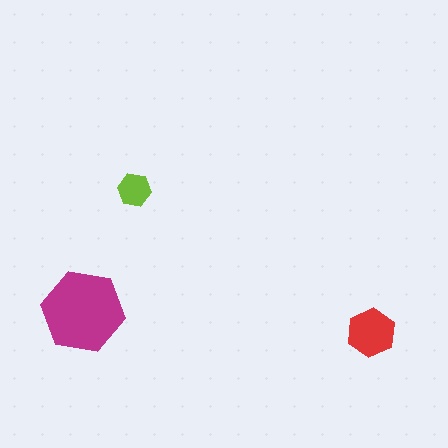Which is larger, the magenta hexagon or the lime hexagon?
The magenta one.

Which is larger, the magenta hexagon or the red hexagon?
The magenta one.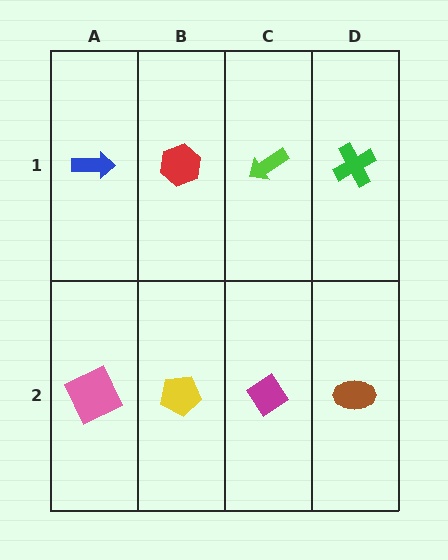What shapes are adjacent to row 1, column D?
A brown ellipse (row 2, column D), a lime arrow (row 1, column C).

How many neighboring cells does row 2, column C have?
3.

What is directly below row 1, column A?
A pink square.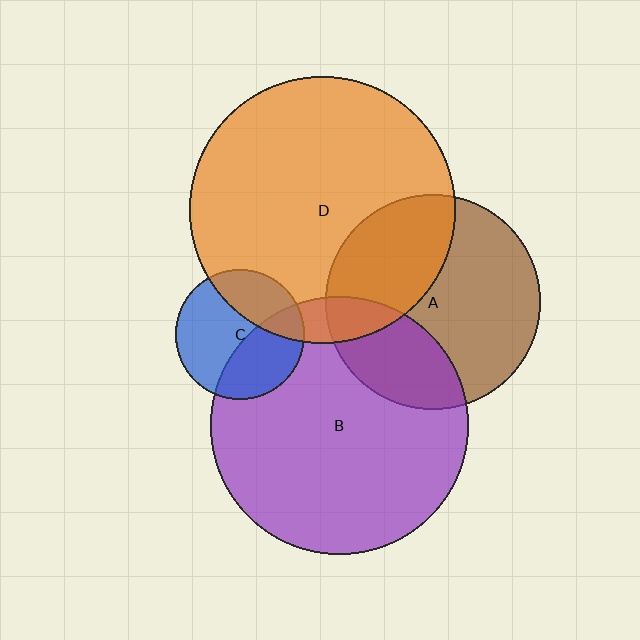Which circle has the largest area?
Circle D (orange).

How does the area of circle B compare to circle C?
Approximately 4.0 times.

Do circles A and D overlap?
Yes.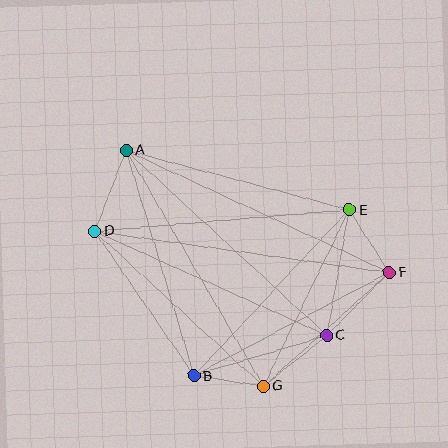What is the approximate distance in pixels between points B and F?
The distance between B and F is approximately 221 pixels.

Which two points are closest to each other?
Points B and G are closest to each other.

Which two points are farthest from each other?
Points D and F are farthest from each other.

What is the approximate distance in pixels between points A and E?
The distance between A and E is approximately 231 pixels.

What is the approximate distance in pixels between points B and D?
The distance between B and D is approximately 175 pixels.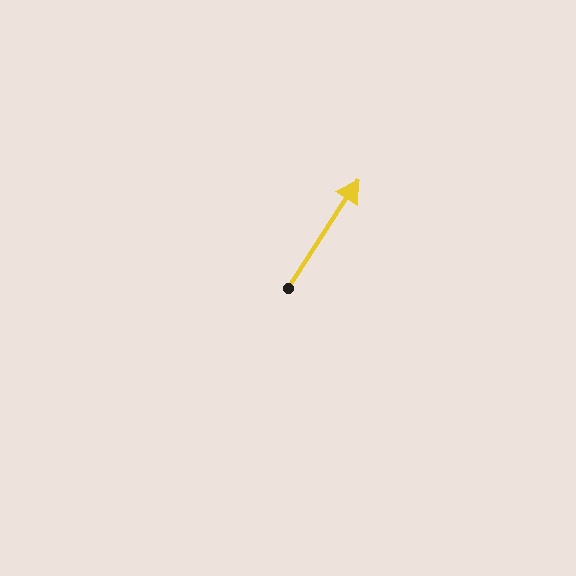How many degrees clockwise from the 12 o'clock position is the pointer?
Approximately 33 degrees.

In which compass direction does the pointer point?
Northeast.